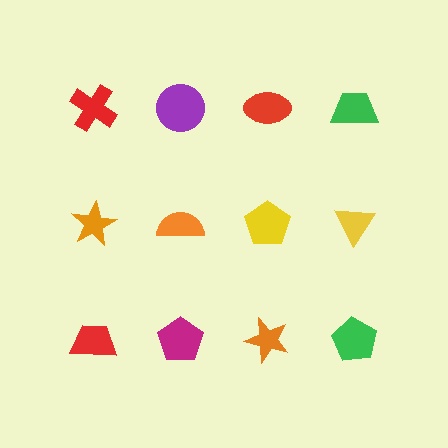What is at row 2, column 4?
A yellow triangle.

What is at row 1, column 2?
A purple circle.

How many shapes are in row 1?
4 shapes.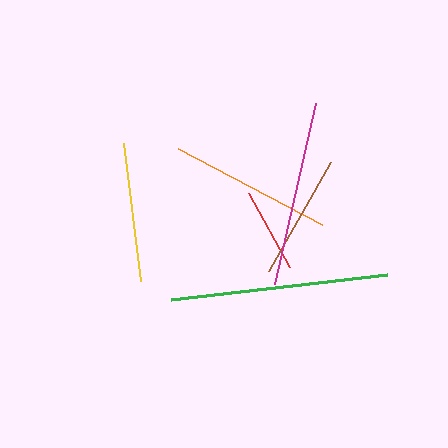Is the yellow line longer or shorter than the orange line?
The orange line is longer than the yellow line.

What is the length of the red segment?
The red segment is approximately 84 pixels long.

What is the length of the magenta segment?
The magenta segment is approximately 186 pixels long.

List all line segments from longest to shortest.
From longest to shortest: green, magenta, orange, yellow, brown, red.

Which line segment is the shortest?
The red line is the shortest at approximately 84 pixels.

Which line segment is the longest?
The green line is the longest at approximately 217 pixels.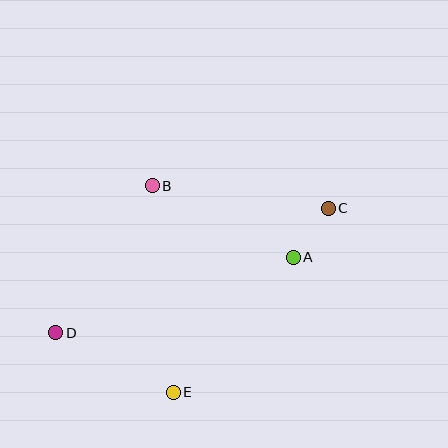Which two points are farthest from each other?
Points C and D are farthest from each other.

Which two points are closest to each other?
Points A and C are closest to each other.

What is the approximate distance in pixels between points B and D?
The distance between B and D is approximately 176 pixels.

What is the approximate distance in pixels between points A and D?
The distance between A and D is approximately 249 pixels.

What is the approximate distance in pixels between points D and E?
The distance between D and E is approximately 132 pixels.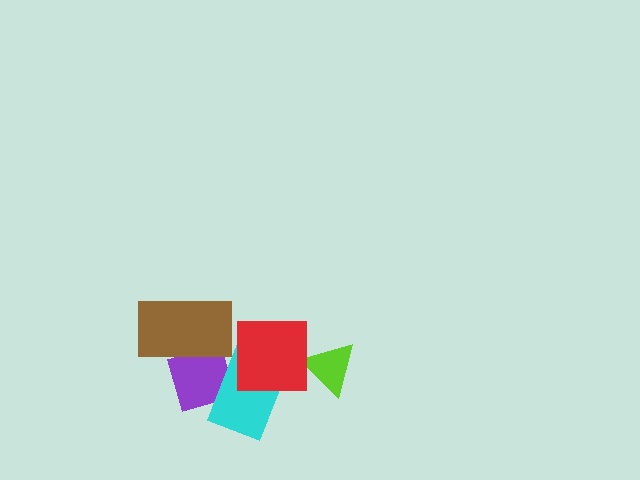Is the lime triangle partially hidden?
Yes, it is partially covered by another shape.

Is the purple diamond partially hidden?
Yes, it is partially covered by another shape.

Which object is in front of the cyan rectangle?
The red square is in front of the cyan rectangle.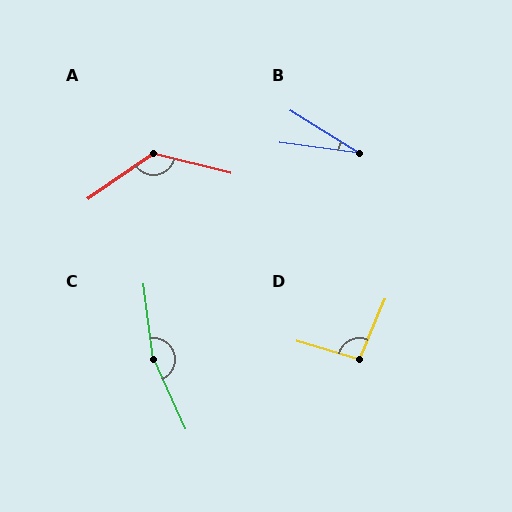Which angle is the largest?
C, at approximately 163 degrees.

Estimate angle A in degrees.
Approximately 131 degrees.